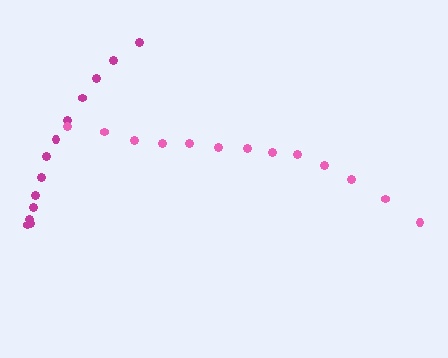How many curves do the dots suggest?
There are 2 distinct paths.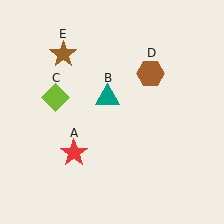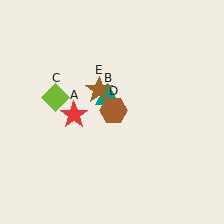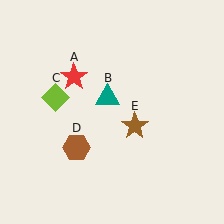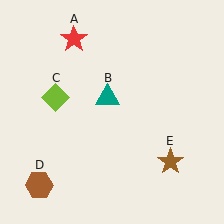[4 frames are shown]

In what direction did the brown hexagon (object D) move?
The brown hexagon (object D) moved down and to the left.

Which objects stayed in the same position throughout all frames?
Teal triangle (object B) and lime diamond (object C) remained stationary.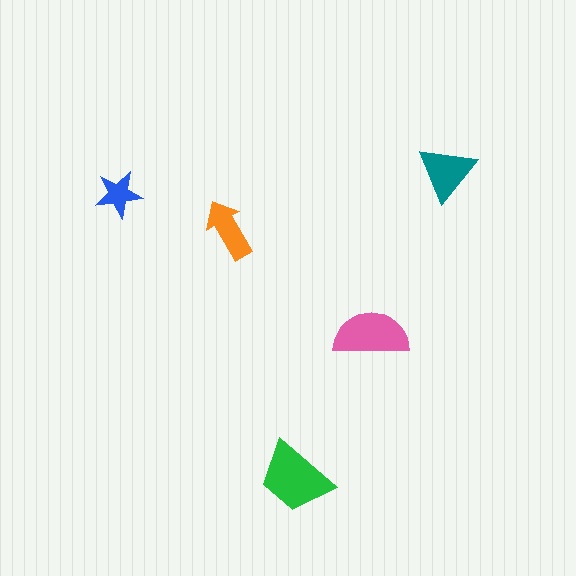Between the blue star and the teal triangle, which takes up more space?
The teal triangle.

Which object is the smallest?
The blue star.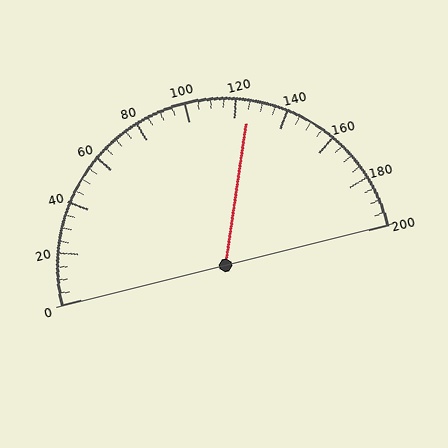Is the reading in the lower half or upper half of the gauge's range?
The reading is in the upper half of the range (0 to 200).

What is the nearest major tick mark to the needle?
The nearest major tick mark is 120.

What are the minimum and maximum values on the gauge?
The gauge ranges from 0 to 200.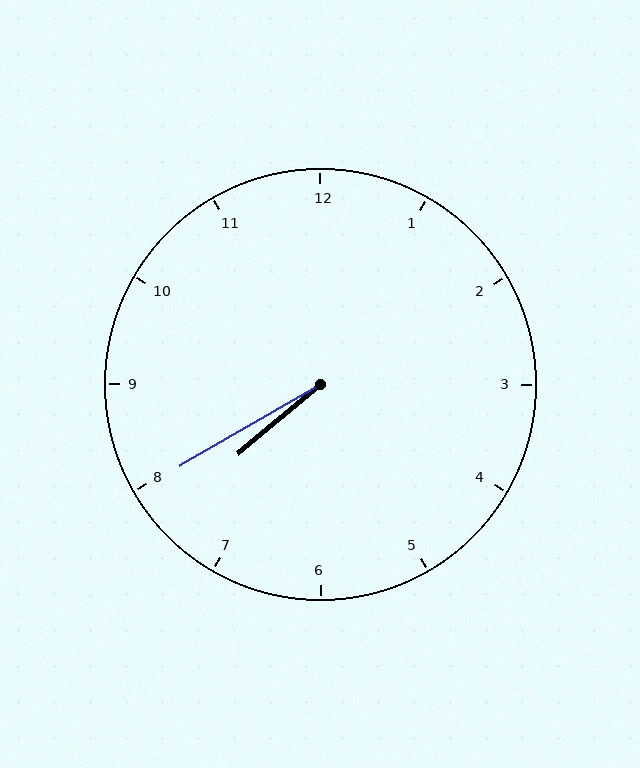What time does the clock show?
7:40.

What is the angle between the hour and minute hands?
Approximately 10 degrees.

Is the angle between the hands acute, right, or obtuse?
It is acute.